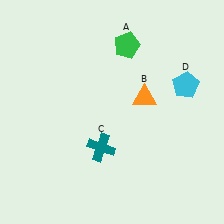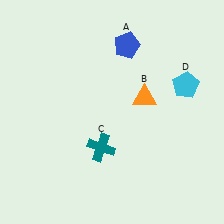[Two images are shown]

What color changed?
The pentagon (A) changed from green in Image 1 to blue in Image 2.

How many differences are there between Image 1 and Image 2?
There is 1 difference between the two images.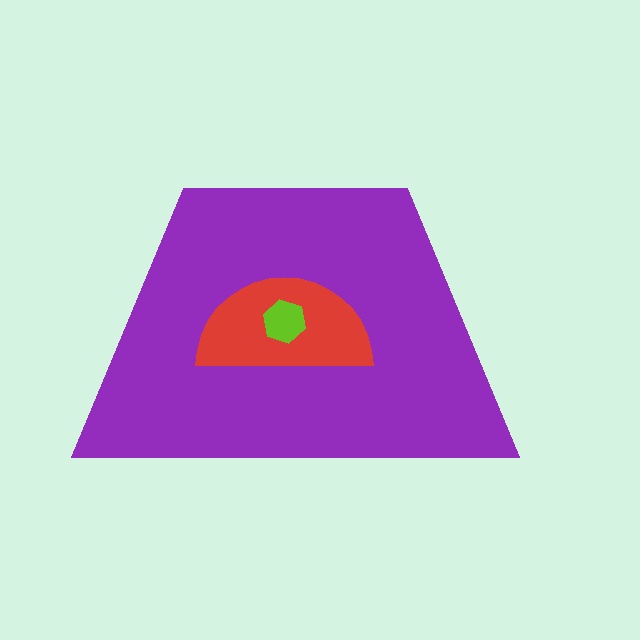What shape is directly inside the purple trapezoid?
The red semicircle.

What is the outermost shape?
The purple trapezoid.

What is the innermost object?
The lime hexagon.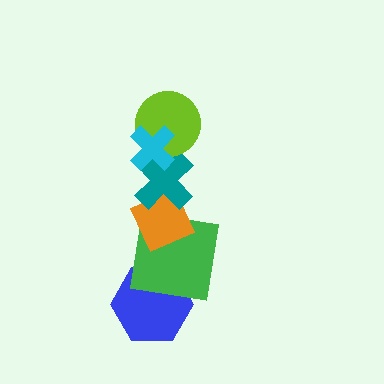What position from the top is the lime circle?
The lime circle is 2nd from the top.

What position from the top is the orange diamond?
The orange diamond is 4th from the top.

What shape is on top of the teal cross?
The lime circle is on top of the teal cross.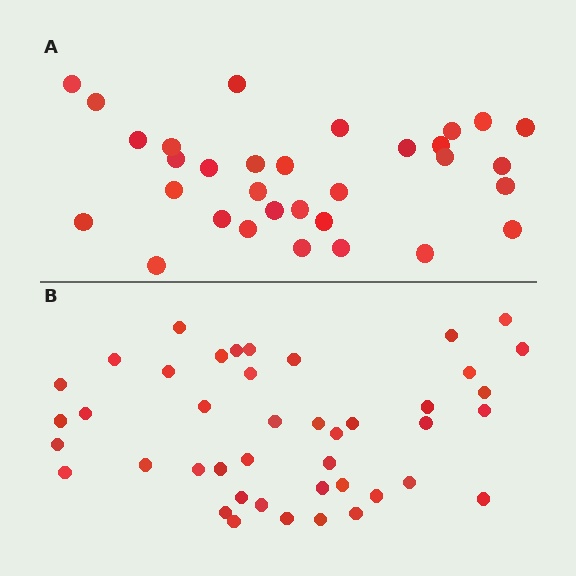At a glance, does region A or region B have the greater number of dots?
Region B (the bottom region) has more dots.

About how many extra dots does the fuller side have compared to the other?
Region B has roughly 12 or so more dots than region A.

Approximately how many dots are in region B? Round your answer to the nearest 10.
About 40 dots. (The exact count is 43, which rounds to 40.)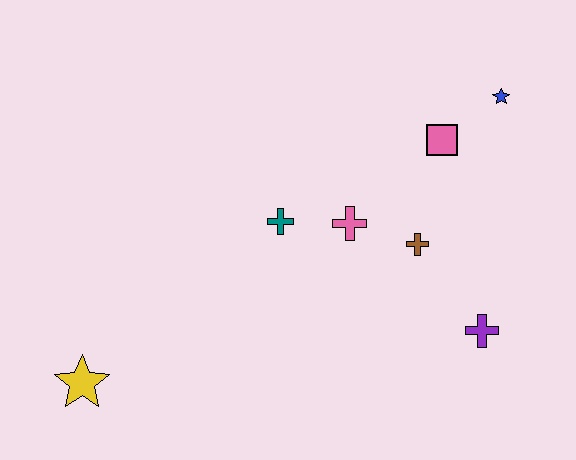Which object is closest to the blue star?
The pink square is closest to the blue star.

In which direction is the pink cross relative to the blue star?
The pink cross is to the left of the blue star.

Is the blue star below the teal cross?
No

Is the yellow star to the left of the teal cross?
Yes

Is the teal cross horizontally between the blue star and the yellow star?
Yes